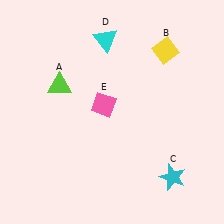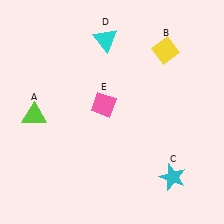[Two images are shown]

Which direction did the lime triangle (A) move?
The lime triangle (A) moved down.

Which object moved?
The lime triangle (A) moved down.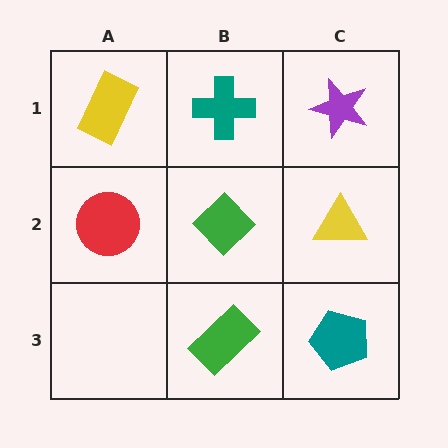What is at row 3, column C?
A teal pentagon.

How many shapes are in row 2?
3 shapes.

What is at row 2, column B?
A green diamond.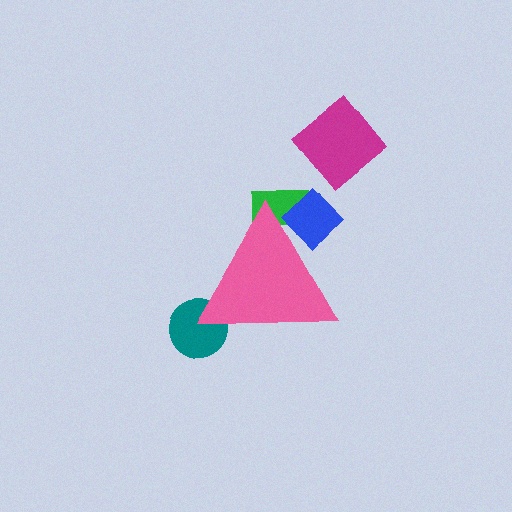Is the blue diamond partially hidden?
Yes, the blue diamond is partially hidden behind the pink triangle.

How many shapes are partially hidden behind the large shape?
3 shapes are partially hidden.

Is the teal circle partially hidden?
Yes, the teal circle is partially hidden behind the pink triangle.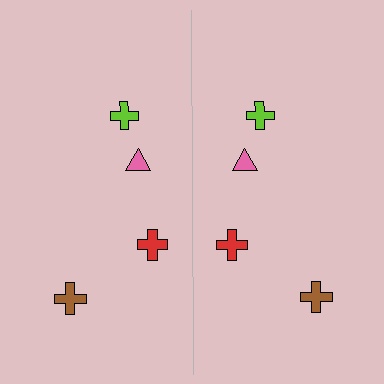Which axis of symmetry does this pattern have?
The pattern has a vertical axis of symmetry running through the center of the image.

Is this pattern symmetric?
Yes, this pattern has bilateral (reflection) symmetry.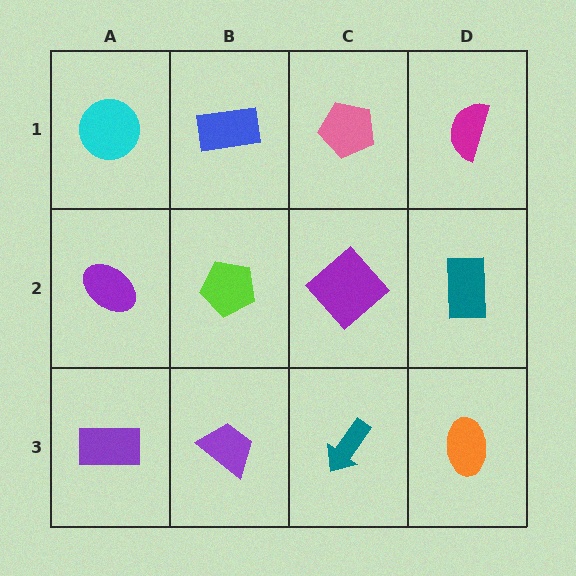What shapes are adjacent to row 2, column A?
A cyan circle (row 1, column A), a purple rectangle (row 3, column A), a lime pentagon (row 2, column B).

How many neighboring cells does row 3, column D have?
2.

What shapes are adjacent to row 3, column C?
A purple diamond (row 2, column C), a purple trapezoid (row 3, column B), an orange ellipse (row 3, column D).